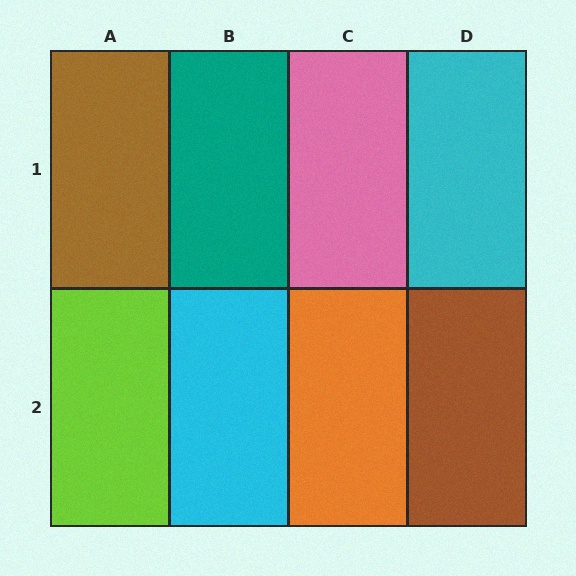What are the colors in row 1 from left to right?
Brown, teal, pink, cyan.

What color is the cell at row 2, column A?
Lime.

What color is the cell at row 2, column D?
Brown.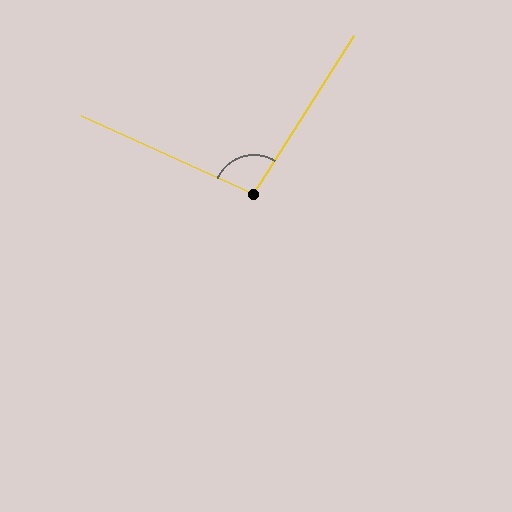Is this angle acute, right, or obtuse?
It is obtuse.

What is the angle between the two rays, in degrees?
Approximately 98 degrees.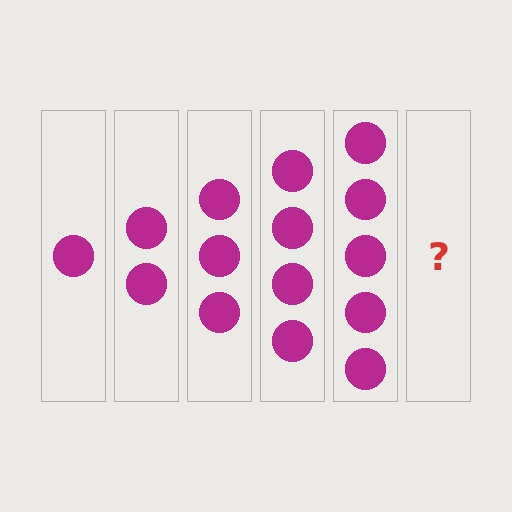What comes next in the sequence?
The next element should be 6 circles.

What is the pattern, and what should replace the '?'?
The pattern is that each step adds one more circle. The '?' should be 6 circles.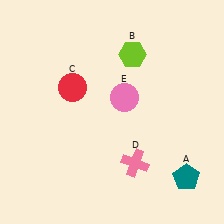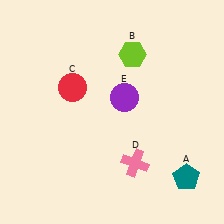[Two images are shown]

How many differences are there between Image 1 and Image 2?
There is 1 difference between the two images.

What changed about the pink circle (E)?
In Image 1, E is pink. In Image 2, it changed to purple.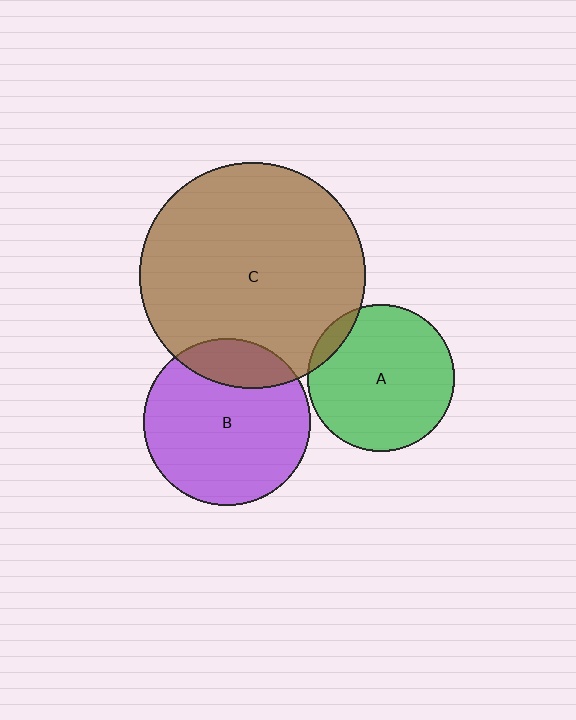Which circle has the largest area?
Circle C (brown).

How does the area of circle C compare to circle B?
Approximately 1.8 times.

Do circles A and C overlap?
Yes.